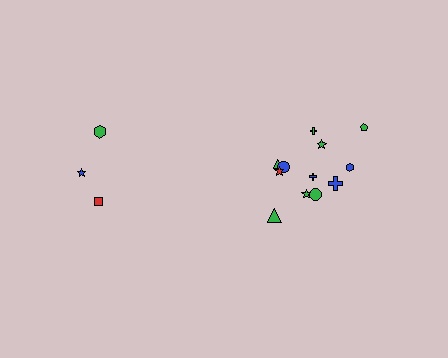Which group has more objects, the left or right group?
The right group.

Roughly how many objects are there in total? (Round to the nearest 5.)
Roughly 15 objects in total.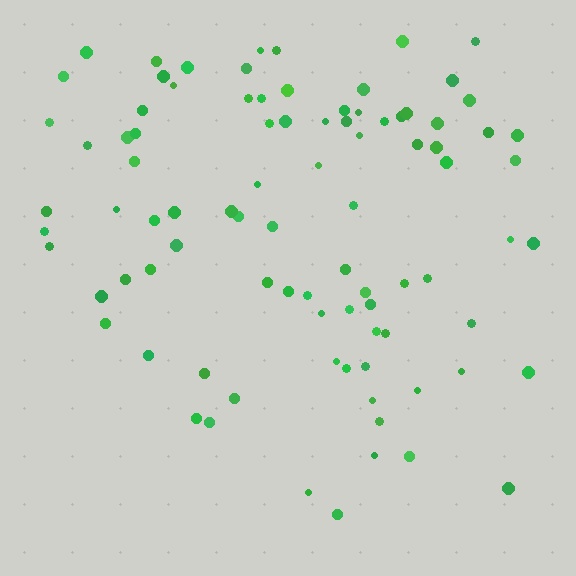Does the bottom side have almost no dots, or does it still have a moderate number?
Still a moderate number, just noticeably fewer than the top.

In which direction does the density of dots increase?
From bottom to top, with the top side densest.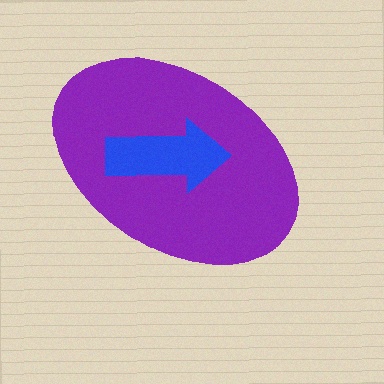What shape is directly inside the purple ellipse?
The blue arrow.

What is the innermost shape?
The blue arrow.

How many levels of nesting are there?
2.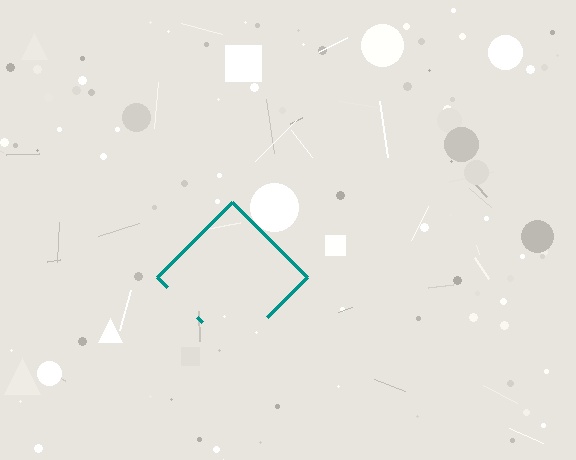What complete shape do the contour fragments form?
The contour fragments form a diamond.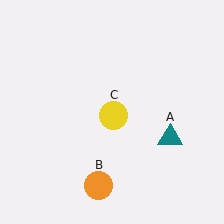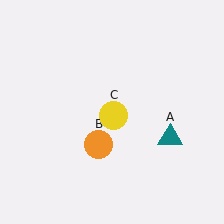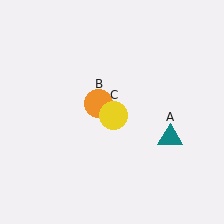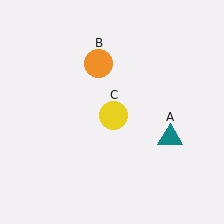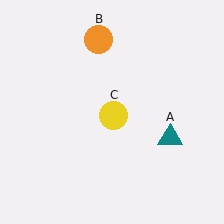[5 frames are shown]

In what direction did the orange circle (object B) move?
The orange circle (object B) moved up.